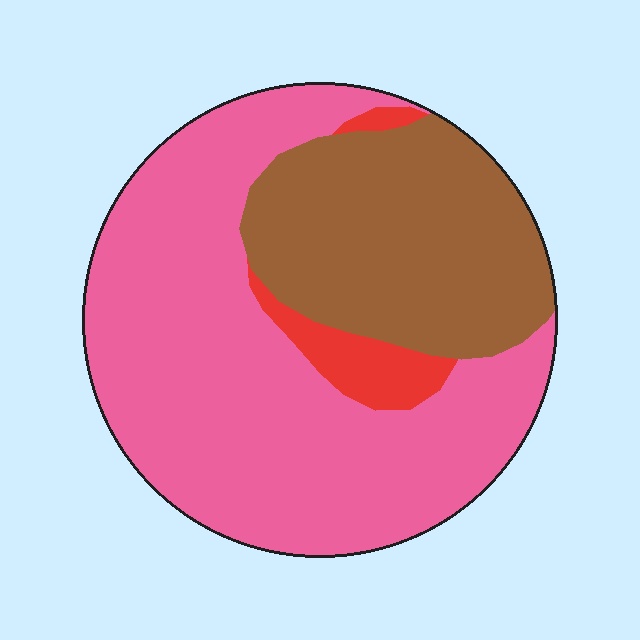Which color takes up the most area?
Pink, at roughly 60%.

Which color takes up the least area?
Red, at roughly 5%.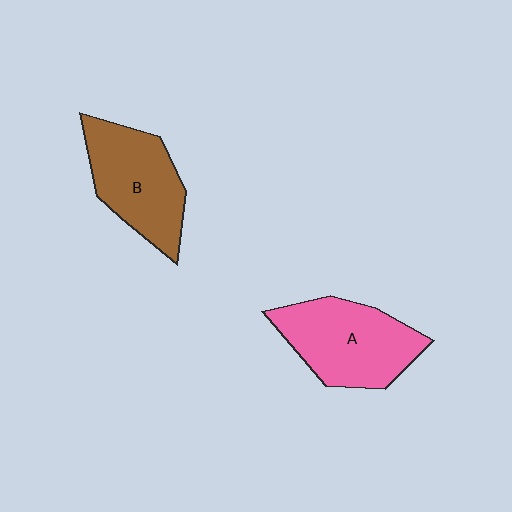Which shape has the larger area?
Shape A (pink).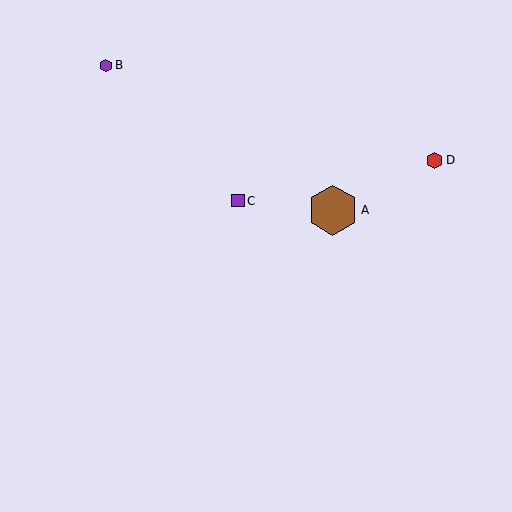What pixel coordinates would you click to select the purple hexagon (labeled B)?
Click at (106, 65) to select the purple hexagon B.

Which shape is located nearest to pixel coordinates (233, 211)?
The purple square (labeled C) at (238, 201) is nearest to that location.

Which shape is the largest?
The brown hexagon (labeled A) is the largest.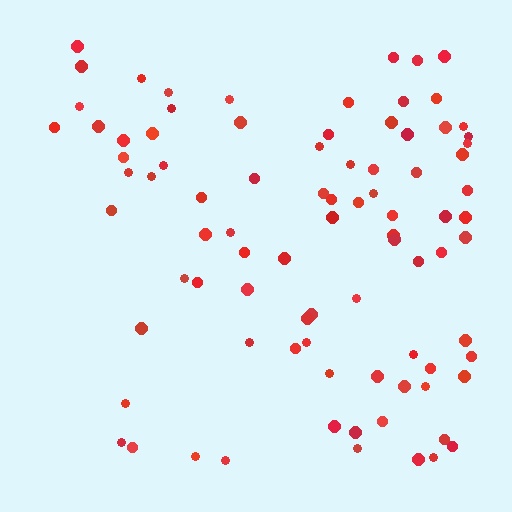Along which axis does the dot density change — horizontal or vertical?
Horizontal.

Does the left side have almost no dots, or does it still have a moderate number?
Still a moderate number, just noticeably fewer than the right.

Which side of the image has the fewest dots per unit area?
The left.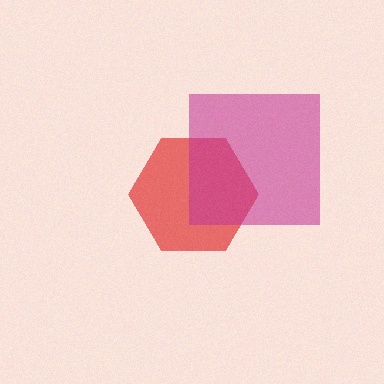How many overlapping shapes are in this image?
There are 2 overlapping shapes in the image.